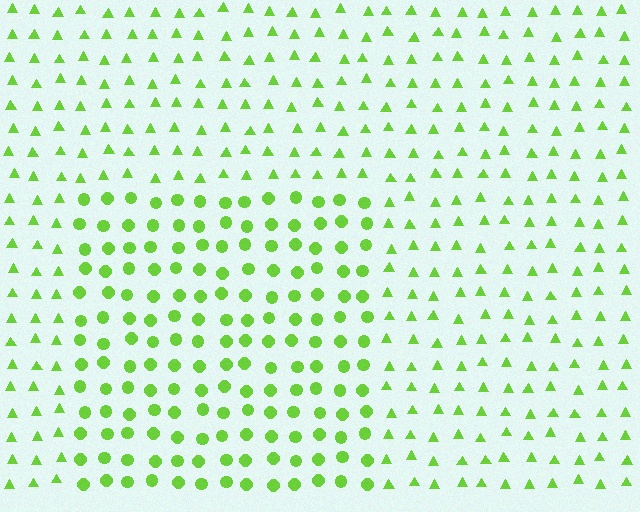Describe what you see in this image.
The image is filled with small lime elements arranged in a uniform grid. A rectangle-shaped region contains circles, while the surrounding area contains triangles. The boundary is defined purely by the change in element shape.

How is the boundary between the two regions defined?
The boundary is defined by a change in element shape: circles inside vs. triangles outside. All elements share the same color and spacing.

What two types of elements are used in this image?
The image uses circles inside the rectangle region and triangles outside it.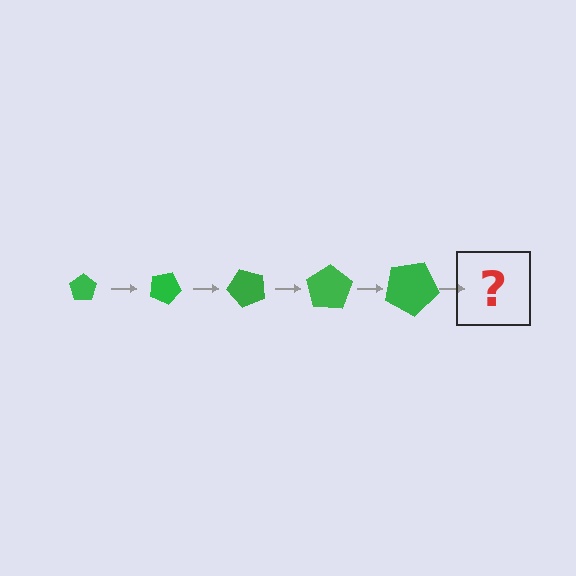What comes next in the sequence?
The next element should be a pentagon, larger than the previous one and rotated 125 degrees from the start.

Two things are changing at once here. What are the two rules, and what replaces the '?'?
The two rules are that the pentagon grows larger each step and it rotates 25 degrees each step. The '?' should be a pentagon, larger than the previous one and rotated 125 degrees from the start.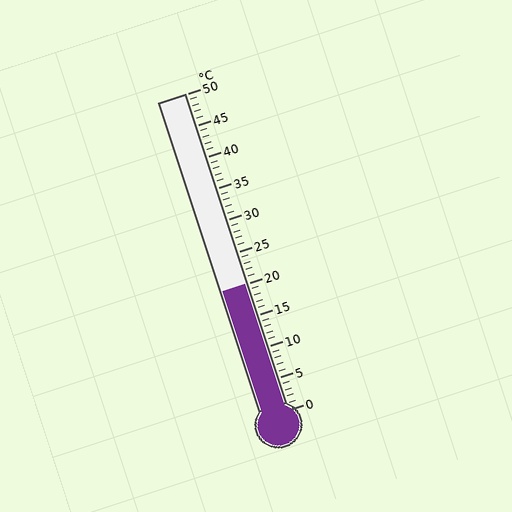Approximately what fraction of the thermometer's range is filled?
The thermometer is filled to approximately 40% of its range.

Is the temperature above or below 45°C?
The temperature is below 45°C.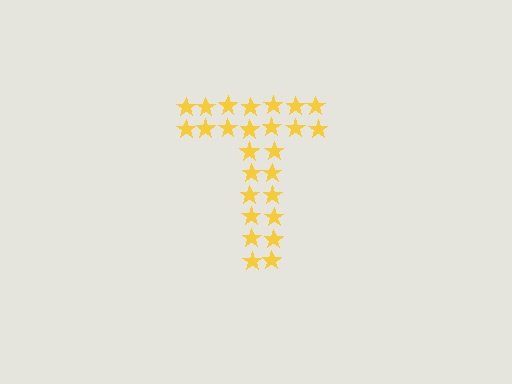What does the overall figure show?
The overall figure shows the letter T.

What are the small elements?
The small elements are stars.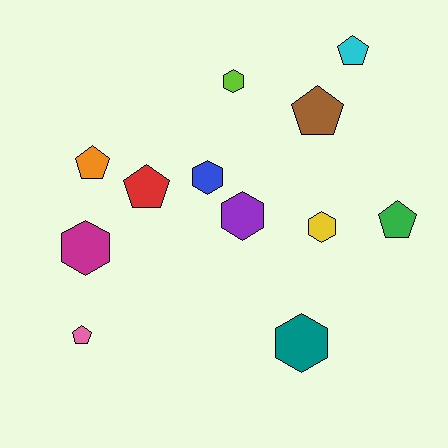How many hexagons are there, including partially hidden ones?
There are 6 hexagons.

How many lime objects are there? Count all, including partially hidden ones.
There is 1 lime object.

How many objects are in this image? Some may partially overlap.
There are 12 objects.